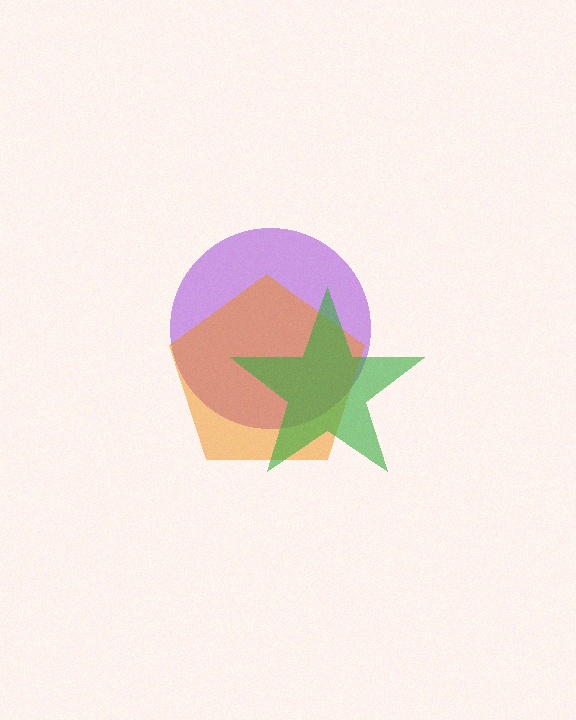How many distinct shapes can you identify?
There are 3 distinct shapes: a purple circle, an orange pentagon, a green star.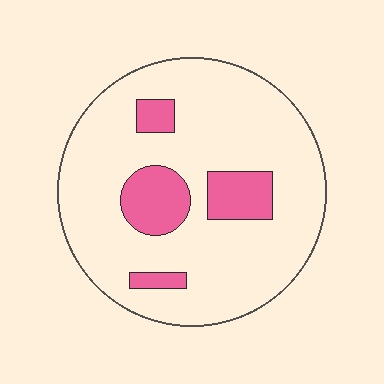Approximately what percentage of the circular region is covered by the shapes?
Approximately 15%.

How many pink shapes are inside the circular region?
4.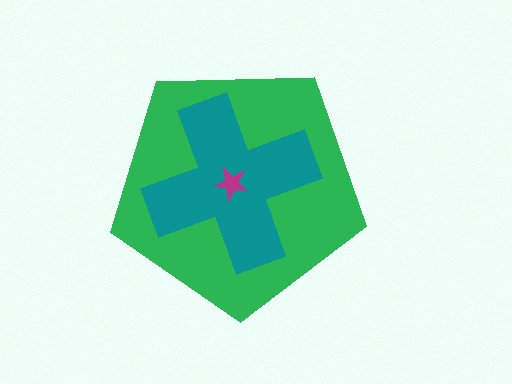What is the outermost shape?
The green pentagon.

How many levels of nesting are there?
3.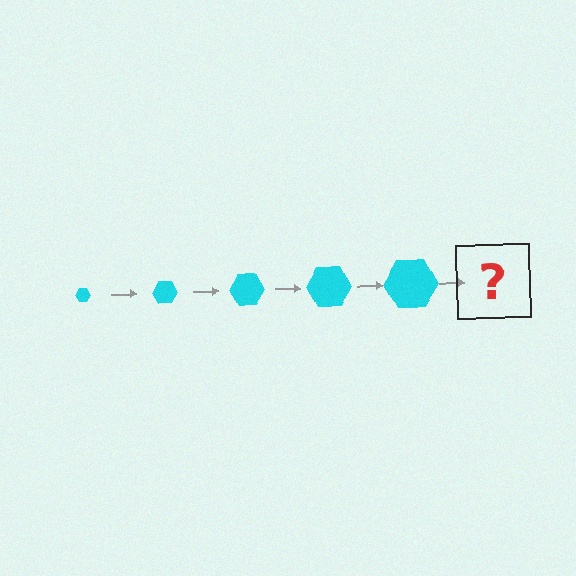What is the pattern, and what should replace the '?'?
The pattern is that the hexagon gets progressively larger each step. The '?' should be a cyan hexagon, larger than the previous one.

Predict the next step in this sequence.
The next step is a cyan hexagon, larger than the previous one.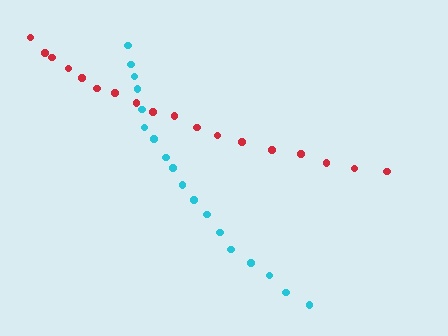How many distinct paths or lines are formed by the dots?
There are 2 distinct paths.